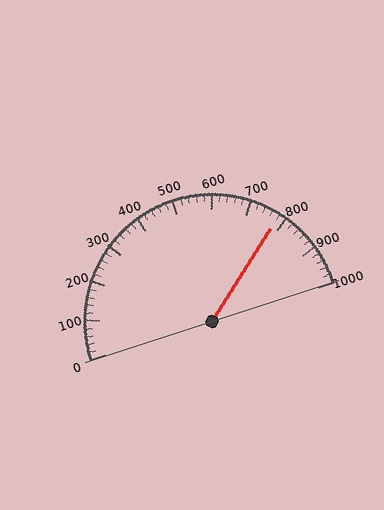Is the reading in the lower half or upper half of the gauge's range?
The reading is in the upper half of the range (0 to 1000).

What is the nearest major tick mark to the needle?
The nearest major tick mark is 800.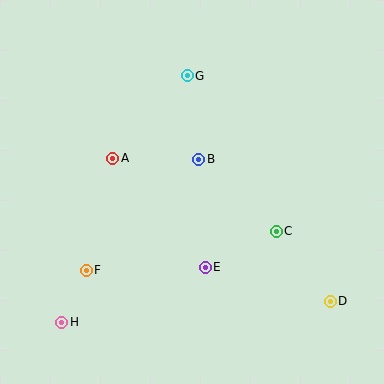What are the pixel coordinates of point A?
Point A is at (113, 158).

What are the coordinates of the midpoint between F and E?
The midpoint between F and E is at (146, 269).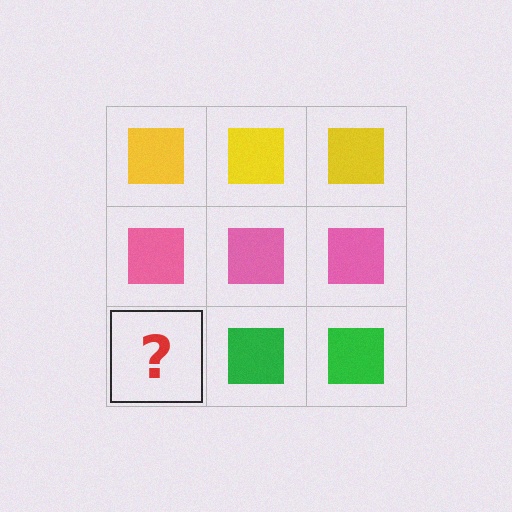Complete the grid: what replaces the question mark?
The question mark should be replaced with a green square.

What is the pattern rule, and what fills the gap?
The rule is that each row has a consistent color. The gap should be filled with a green square.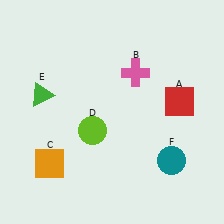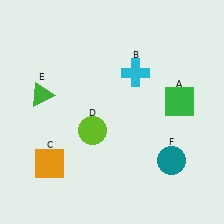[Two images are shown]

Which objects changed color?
A changed from red to green. B changed from pink to cyan.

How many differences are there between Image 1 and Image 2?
There are 2 differences between the two images.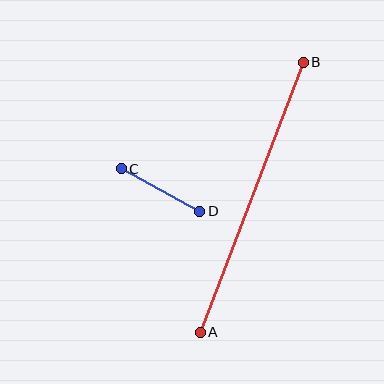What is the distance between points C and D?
The distance is approximately 90 pixels.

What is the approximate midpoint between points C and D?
The midpoint is at approximately (160, 190) pixels.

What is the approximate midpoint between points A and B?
The midpoint is at approximately (252, 197) pixels.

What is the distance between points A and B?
The distance is approximately 289 pixels.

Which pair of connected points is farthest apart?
Points A and B are farthest apart.